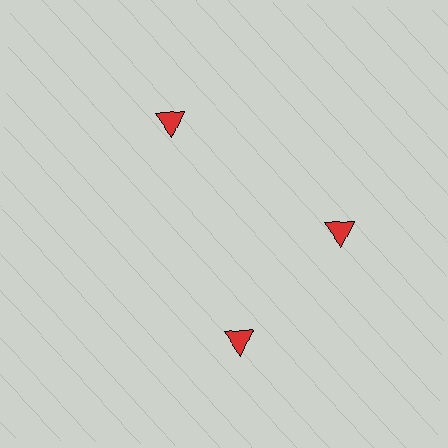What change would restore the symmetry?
The symmetry would be restored by rotating it back into even spacing with its neighbors so that all 3 triangles sit at equal angles and equal distance from the center.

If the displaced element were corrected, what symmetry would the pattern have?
It would have 3-fold rotational symmetry — the pattern would map onto itself every 120 degrees.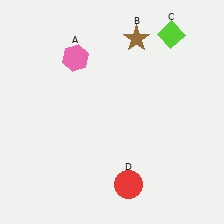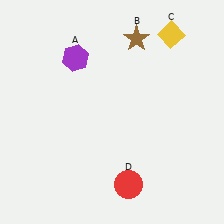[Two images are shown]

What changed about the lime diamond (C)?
In Image 1, C is lime. In Image 2, it changed to yellow.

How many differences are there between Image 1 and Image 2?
There are 2 differences between the two images.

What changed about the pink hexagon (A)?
In Image 1, A is pink. In Image 2, it changed to purple.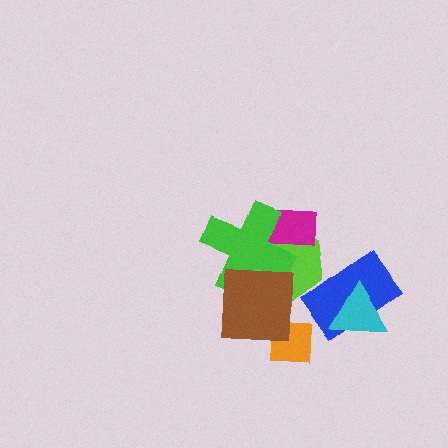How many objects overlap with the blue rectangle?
2 objects overlap with the blue rectangle.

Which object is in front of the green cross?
The brown square is in front of the green cross.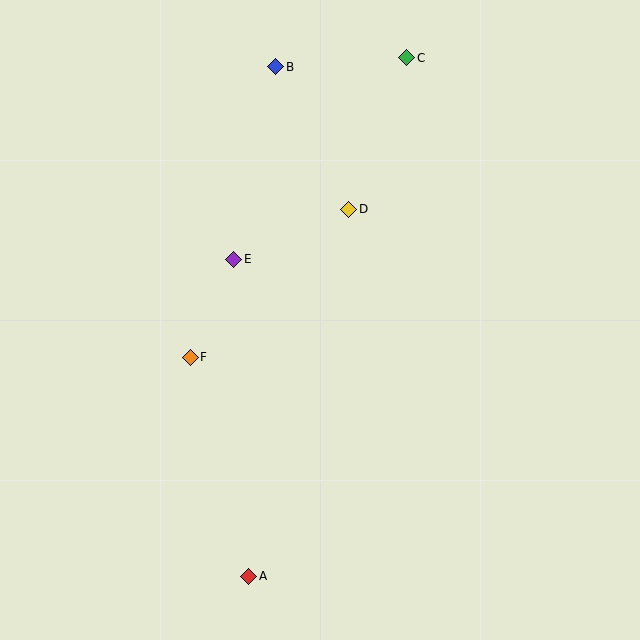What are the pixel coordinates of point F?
Point F is at (190, 357).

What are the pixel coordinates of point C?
Point C is at (407, 58).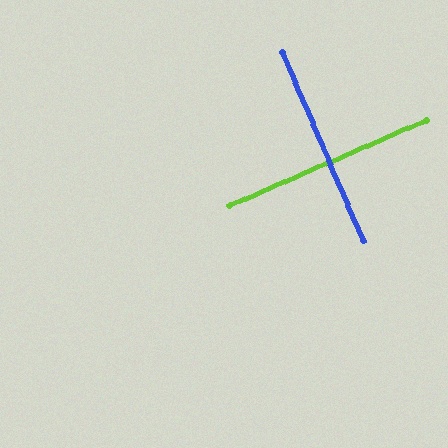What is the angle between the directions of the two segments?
Approximately 89 degrees.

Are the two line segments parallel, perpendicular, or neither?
Perpendicular — they meet at approximately 89°.